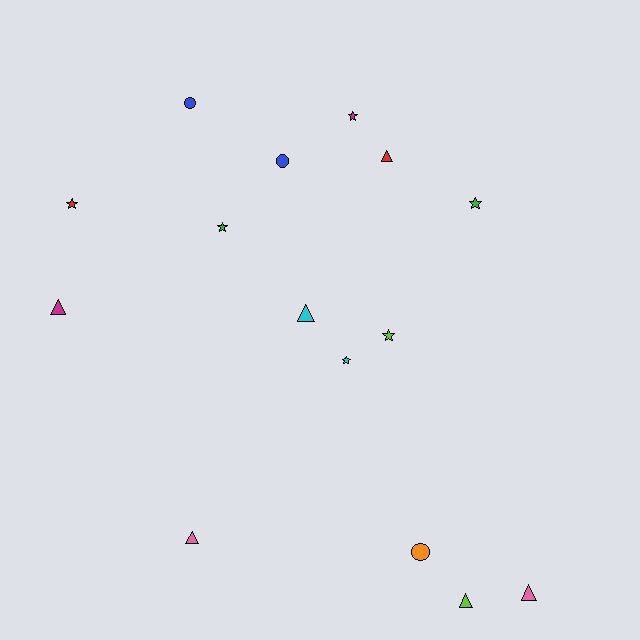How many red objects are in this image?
There are 2 red objects.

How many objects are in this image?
There are 15 objects.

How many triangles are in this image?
There are 6 triangles.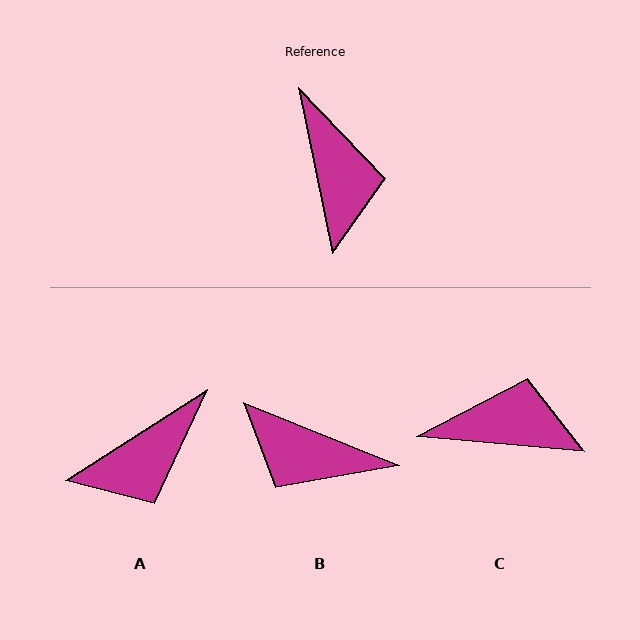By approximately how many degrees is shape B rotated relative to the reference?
Approximately 124 degrees clockwise.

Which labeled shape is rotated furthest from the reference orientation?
B, about 124 degrees away.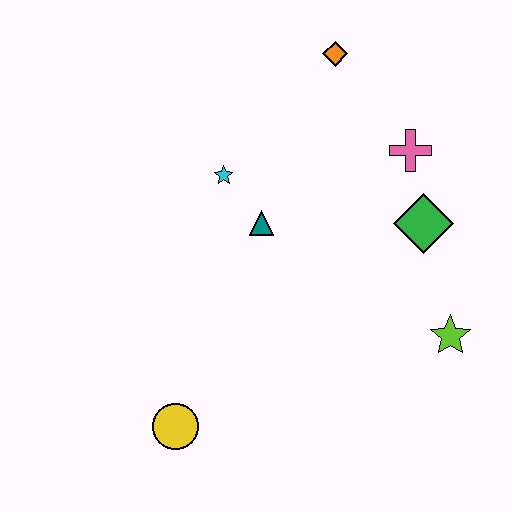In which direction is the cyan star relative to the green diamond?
The cyan star is to the left of the green diamond.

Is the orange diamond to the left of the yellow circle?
No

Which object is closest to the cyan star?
The teal triangle is closest to the cyan star.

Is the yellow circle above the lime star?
No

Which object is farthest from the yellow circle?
The orange diamond is farthest from the yellow circle.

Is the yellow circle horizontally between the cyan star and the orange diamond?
No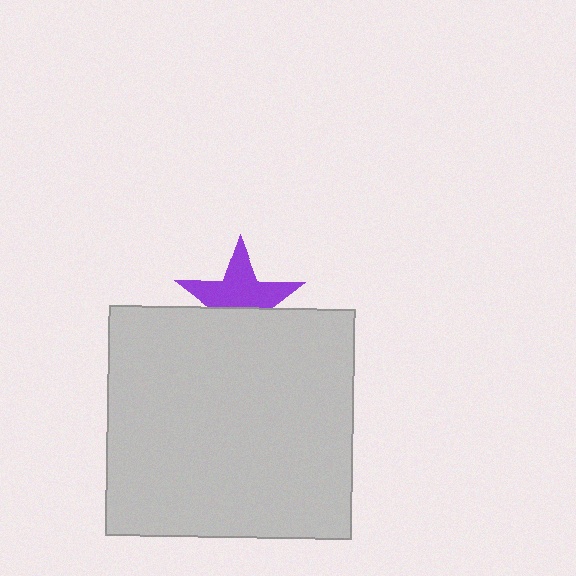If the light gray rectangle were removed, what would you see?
You would see the complete purple star.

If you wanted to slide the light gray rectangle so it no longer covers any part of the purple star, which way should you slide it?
Slide it down — that is the most direct way to separate the two shapes.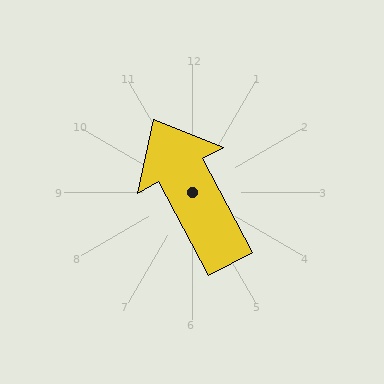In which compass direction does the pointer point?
Northwest.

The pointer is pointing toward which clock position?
Roughly 11 o'clock.